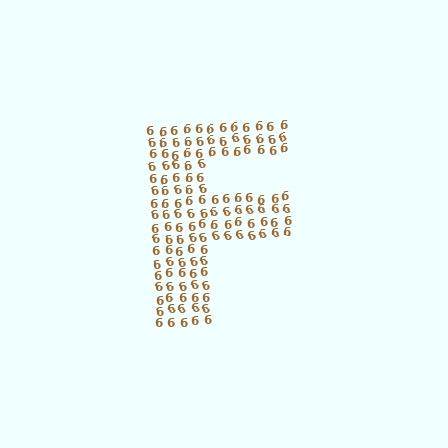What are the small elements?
The small elements are digit 6's.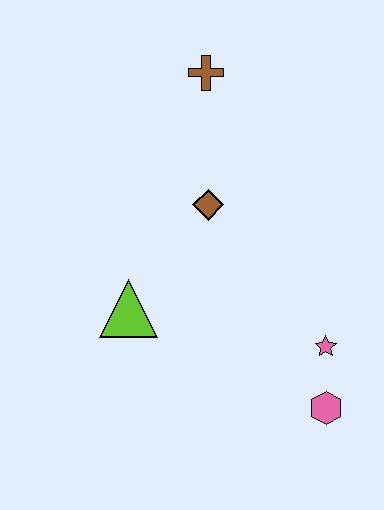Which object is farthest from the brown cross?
The pink hexagon is farthest from the brown cross.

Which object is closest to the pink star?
The pink hexagon is closest to the pink star.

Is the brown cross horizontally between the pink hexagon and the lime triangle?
Yes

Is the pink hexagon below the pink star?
Yes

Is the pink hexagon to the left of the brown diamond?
No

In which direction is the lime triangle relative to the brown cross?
The lime triangle is below the brown cross.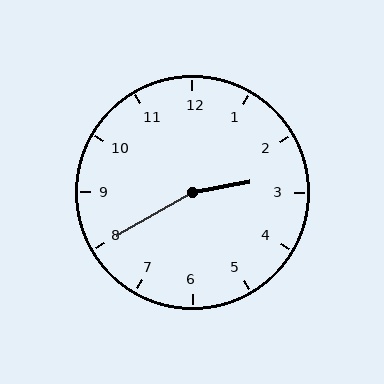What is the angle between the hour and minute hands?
Approximately 160 degrees.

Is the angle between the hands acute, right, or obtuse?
It is obtuse.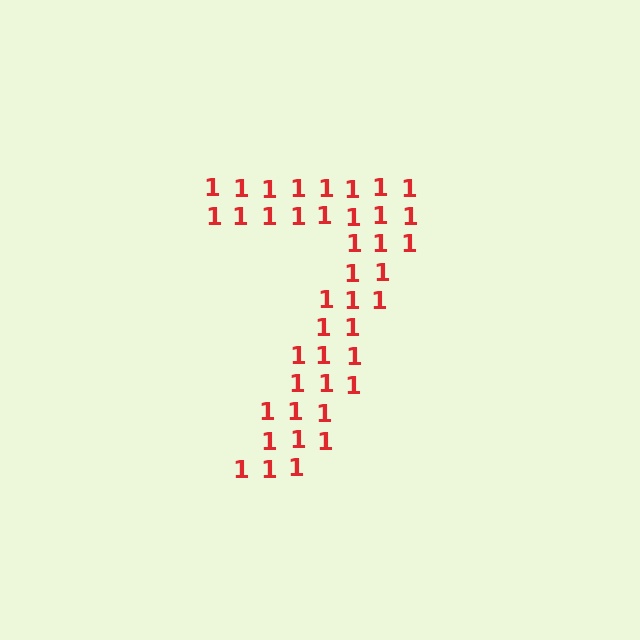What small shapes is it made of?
It is made of small digit 1's.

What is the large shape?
The large shape is the digit 7.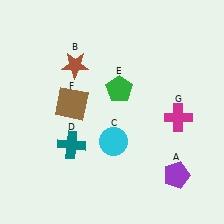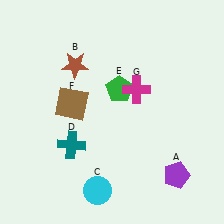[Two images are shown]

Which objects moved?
The objects that moved are: the cyan circle (C), the magenta cross (G).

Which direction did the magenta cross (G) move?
The magenta cross (G) moved left.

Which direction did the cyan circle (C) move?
The cyan circle (C) moved down.